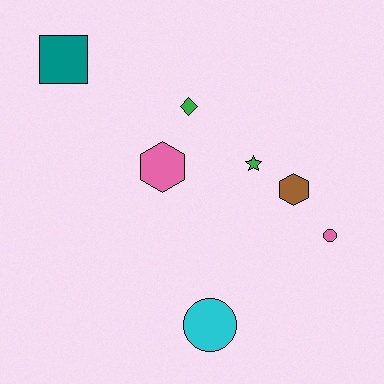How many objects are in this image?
There are 7 objects.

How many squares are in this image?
There is 1 square.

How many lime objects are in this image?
There are no lime objects.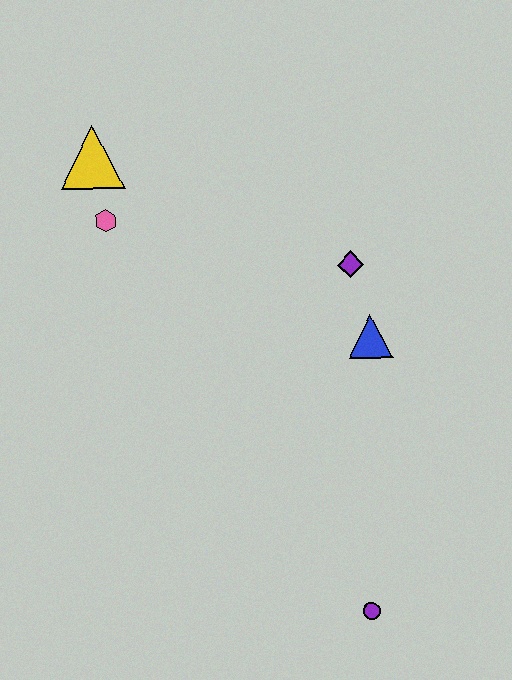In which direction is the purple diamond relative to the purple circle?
The purple diamond is above the purple circle.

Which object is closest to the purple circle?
The blue triangle is closest to the purple circle.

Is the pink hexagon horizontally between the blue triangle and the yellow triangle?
Yes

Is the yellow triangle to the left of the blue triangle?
Yes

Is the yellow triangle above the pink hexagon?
Yes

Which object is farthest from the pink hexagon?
The purple circle is farthest from the pink hexagon.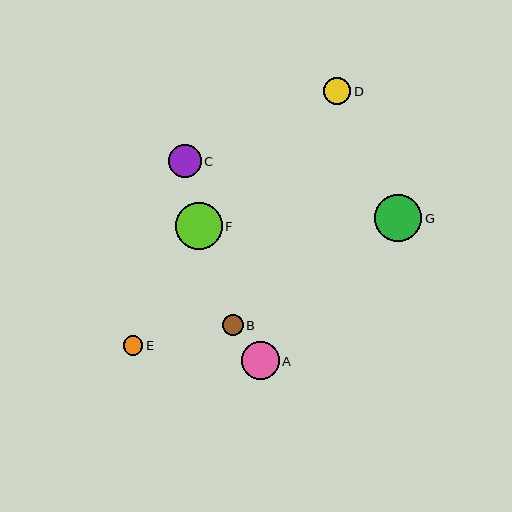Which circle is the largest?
Circle G is the largest with a size of approximately 47 pixels.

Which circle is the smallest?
Circle E is the smallest with a size of approximately 20 pixels.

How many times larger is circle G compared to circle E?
Circle G is approximately 2.4 times the size of circle E.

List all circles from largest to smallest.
From largest to smallest: G, F, A, C, D, B, E.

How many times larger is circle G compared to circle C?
Circle G is approximately 1.4 times the size of circle C.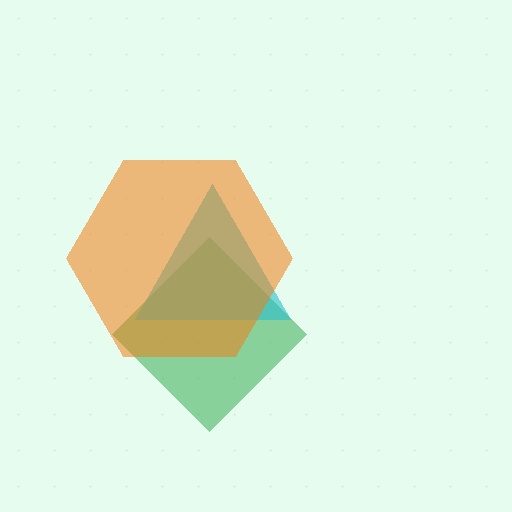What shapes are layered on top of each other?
The layered shapes are: a green diamond, a cyan triangle, an orange hexagon.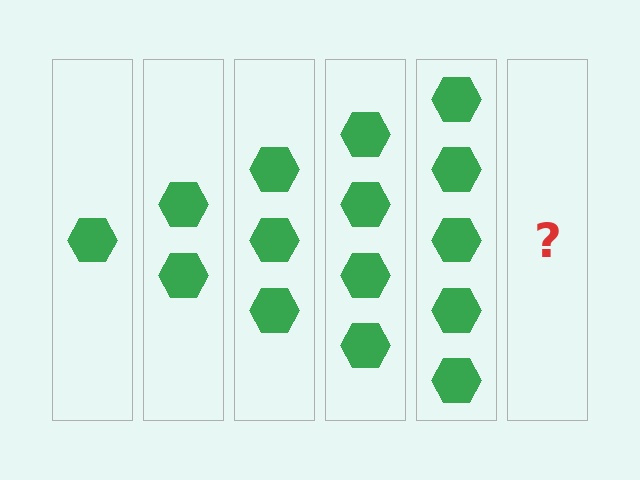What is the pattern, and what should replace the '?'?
The pattern is that each step adds one more hexagon. The '?' should be 6 hexagons.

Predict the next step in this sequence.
The next step is 6 hexagons.